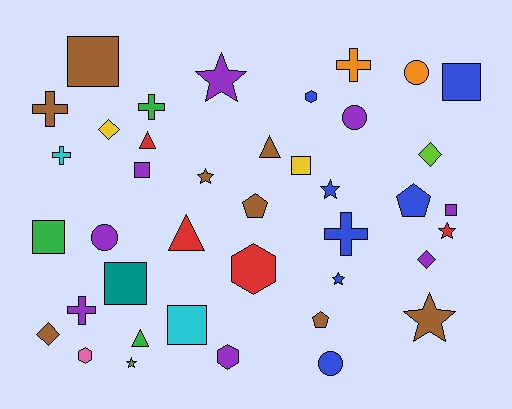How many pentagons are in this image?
There are 3 pentagons.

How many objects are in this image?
There are 40 objects.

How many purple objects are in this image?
There are 8 purple objects.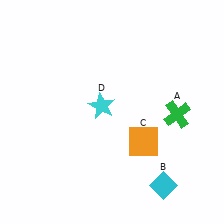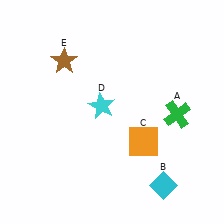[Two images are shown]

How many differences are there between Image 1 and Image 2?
There is 1 difference between the two images.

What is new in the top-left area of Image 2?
A brown star (E) was added in the top-left area of Image 2.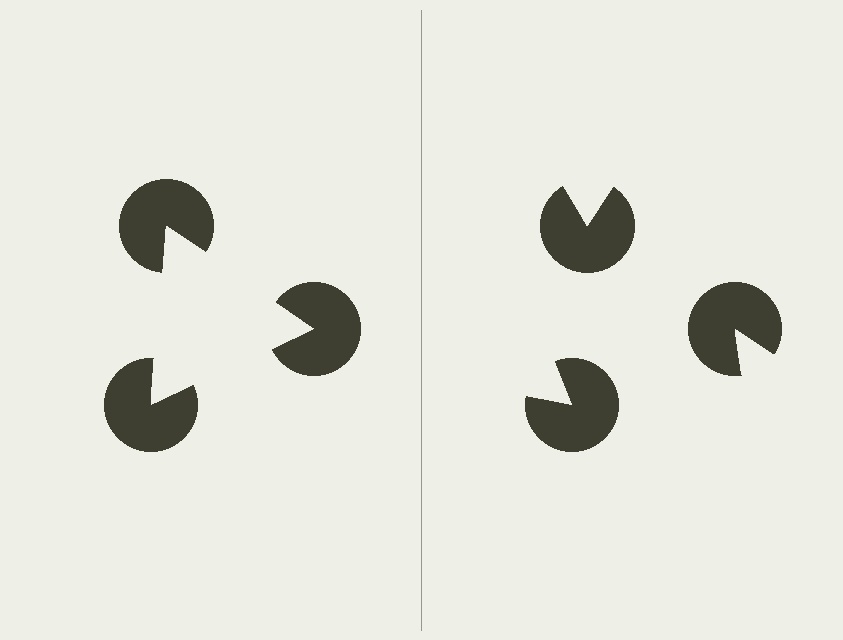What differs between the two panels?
The pac-man discs are positioned identically on both sides; only the wedge orientations differ. On the left they align to a triangle; on the right they are misaligned.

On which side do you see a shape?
An illusory triangle appears on the left side. On the right side the wedge cuts are rotated, so no coherent shape forms.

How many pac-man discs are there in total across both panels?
6 — 3 on each side.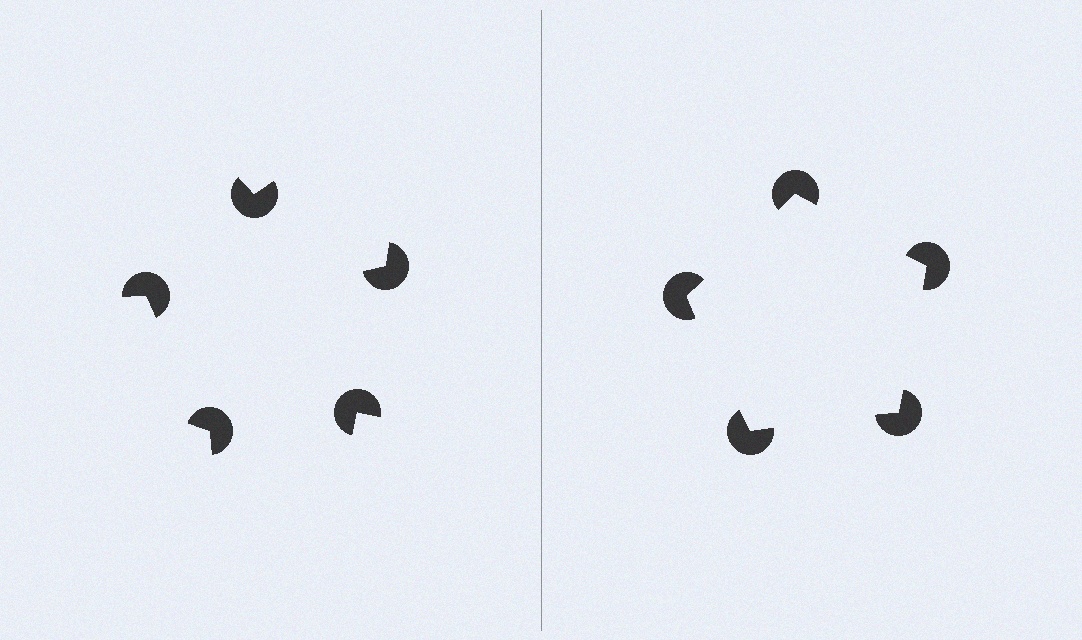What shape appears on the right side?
An illusory pentagon.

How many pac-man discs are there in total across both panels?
10 — 5 on each side.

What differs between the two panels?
The pac-man discs are positioned identically on both sides; only the wedge orientations differ. On the right they align to a pentagon; on the left they are misaligned.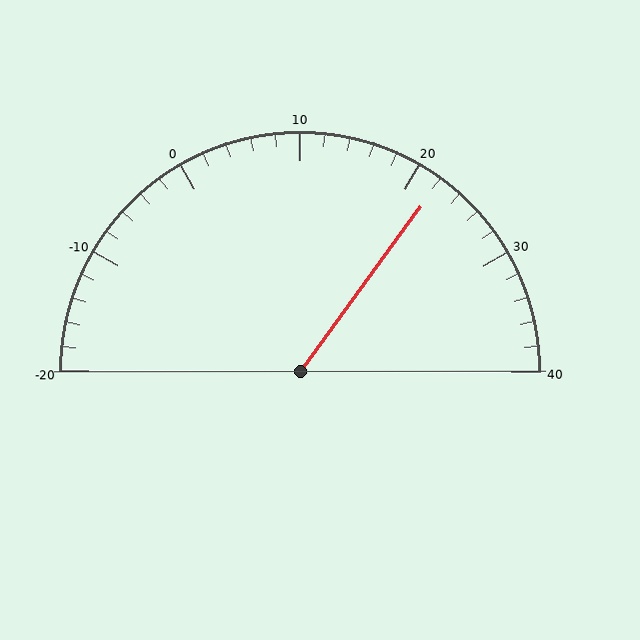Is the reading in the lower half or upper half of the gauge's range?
The reading is in the upper half of the range (-20 to 40).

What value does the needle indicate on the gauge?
The needle indicates approximately 22.